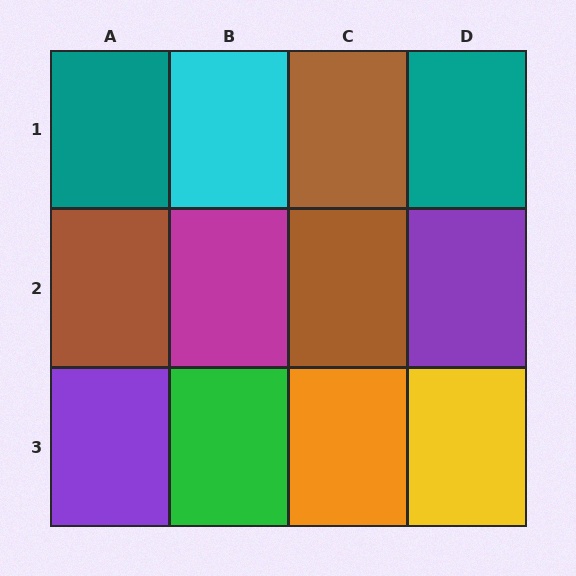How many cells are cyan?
1 cell is cyan.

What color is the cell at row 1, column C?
Brown.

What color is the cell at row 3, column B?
Green.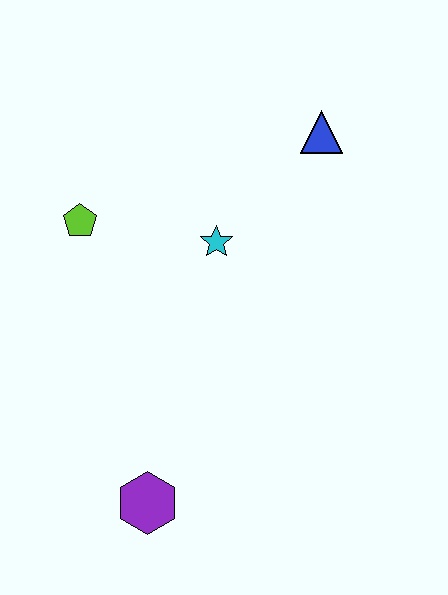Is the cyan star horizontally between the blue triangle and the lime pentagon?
Yes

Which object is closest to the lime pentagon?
The cyan star is closest to the lime pentagon.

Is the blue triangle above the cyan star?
Yes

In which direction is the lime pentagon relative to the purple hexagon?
The lime pentagon is above the purple hexagon.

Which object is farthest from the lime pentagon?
The purple hexagon is farthest from the lime pentagon.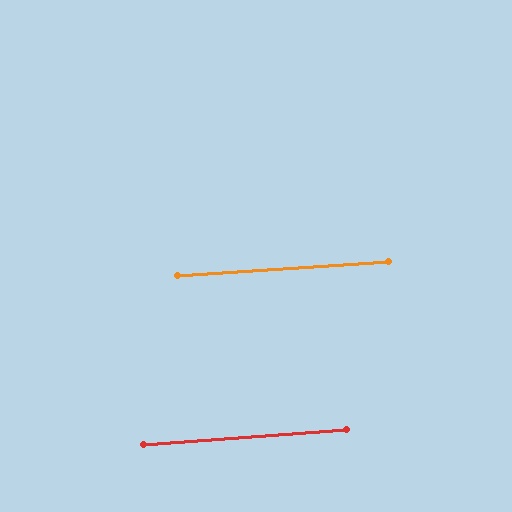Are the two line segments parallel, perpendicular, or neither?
Parallel — their directions differ by only 0.4°.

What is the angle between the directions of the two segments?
Approximately 0 degrees.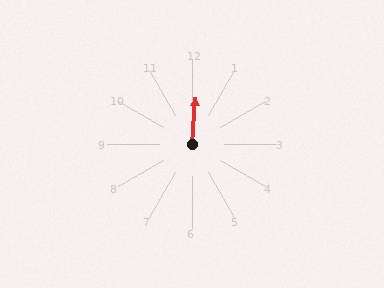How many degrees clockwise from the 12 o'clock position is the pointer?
Approximately 5 degrees.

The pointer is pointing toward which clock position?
Roughly 12 o'clock.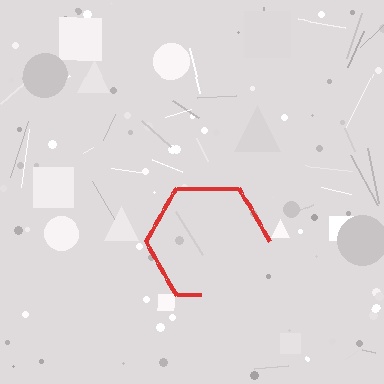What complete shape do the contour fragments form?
The contour fragments form a hexagon.